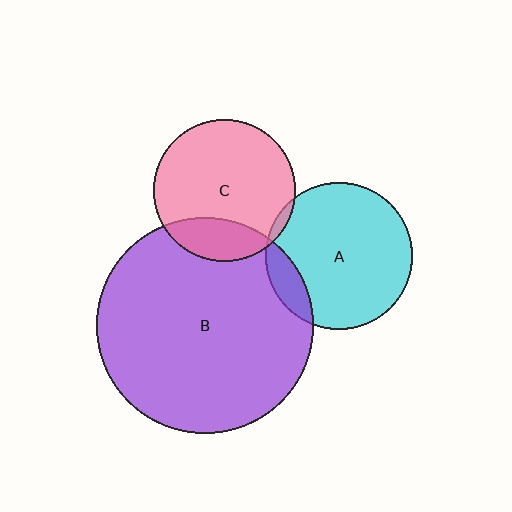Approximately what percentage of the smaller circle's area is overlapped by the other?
Approximately 20%.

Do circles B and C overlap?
Yes.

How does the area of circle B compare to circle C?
Approximately 2.3 times.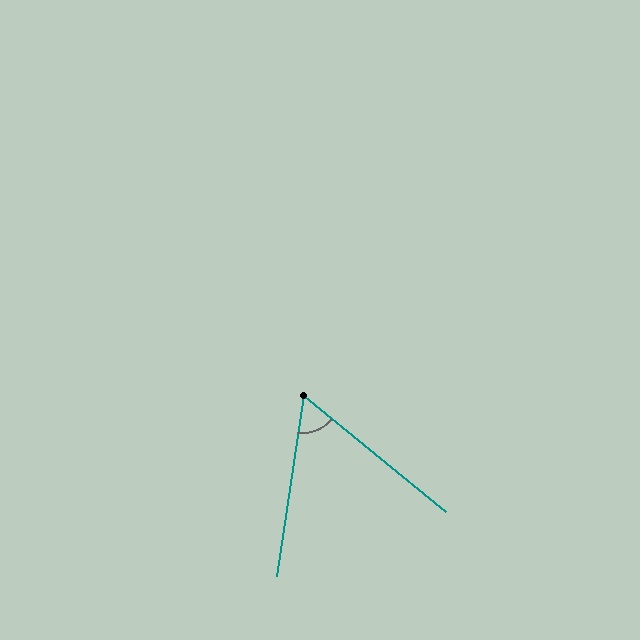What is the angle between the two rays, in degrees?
Approximately 59 degrees.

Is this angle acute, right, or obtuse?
It is acute.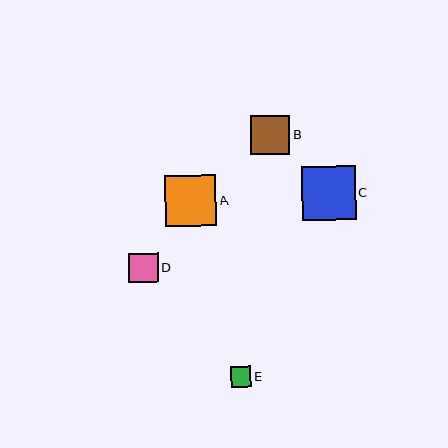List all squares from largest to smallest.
From largest to smallest: C, A, B, D, E.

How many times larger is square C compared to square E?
Square C is approximately 2.7 times the size of square E.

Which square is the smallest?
Square E is the smallest with a size of approximately 20 pixels.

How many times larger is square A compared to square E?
Square A is approximately 2.5 times the size of square E.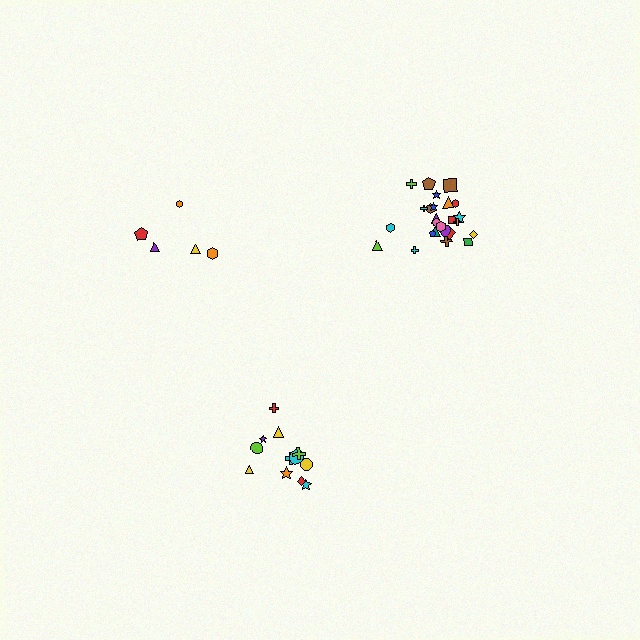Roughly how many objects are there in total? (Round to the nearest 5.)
Roughly 40 objects in total.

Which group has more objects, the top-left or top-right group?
The top-right group.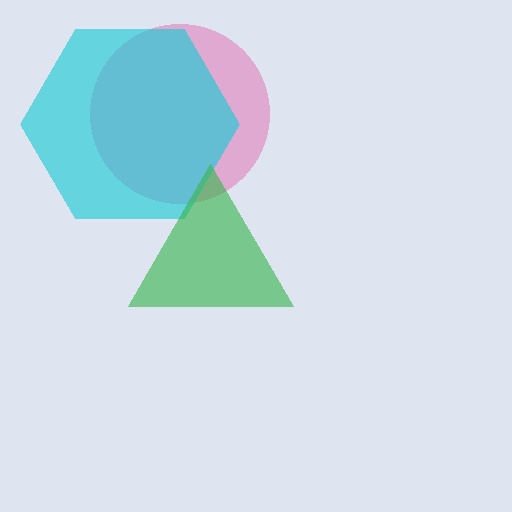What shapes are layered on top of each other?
The layered shapes are: a pink circle, a cyan hexagon, a green triangle.